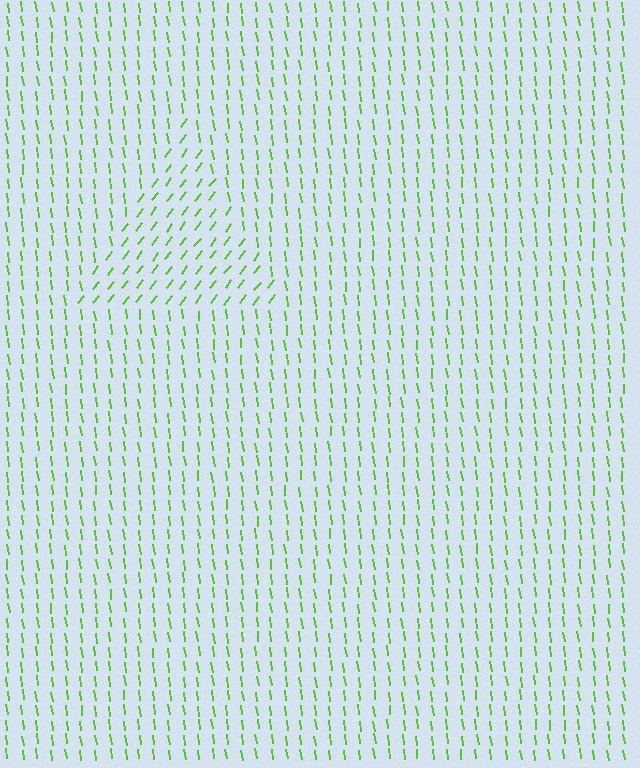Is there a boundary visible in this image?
Yes, there is a texture boundary formed by a change in line orientation.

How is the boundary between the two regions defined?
The boundary is defined purely by a change in line orientation (approximately 45 degrees difference). All lines are the same color and thickness.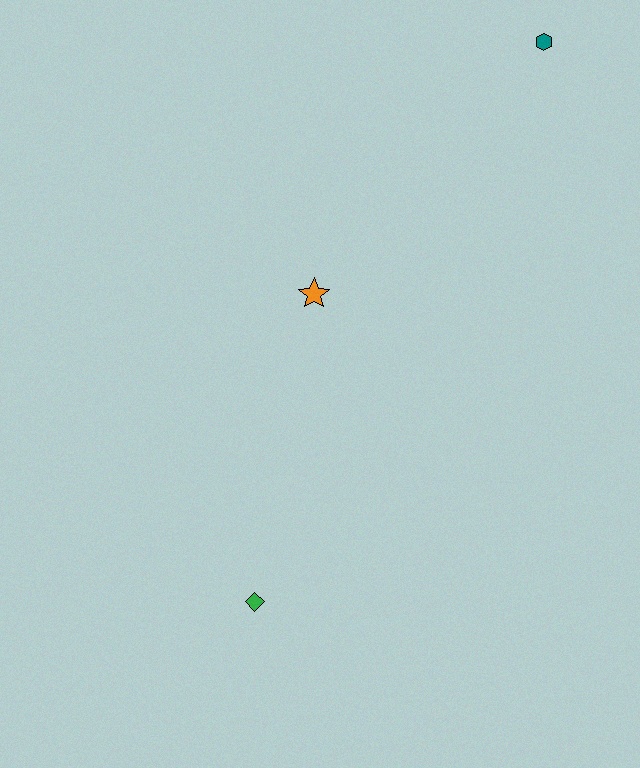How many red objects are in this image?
There are no red objects.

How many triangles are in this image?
There are no triangles.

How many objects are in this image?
There are 3 objects.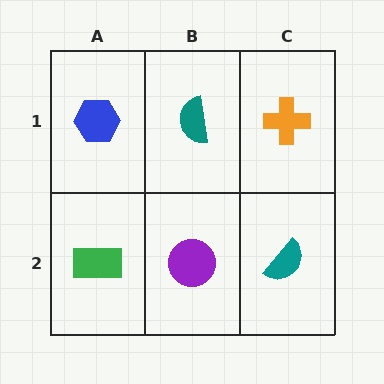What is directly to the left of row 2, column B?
A green rectangle.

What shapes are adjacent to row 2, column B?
A teal semicircle (row 1, column B), a green rectangle (row 2, column A), a teal semicircle (row 2, column C).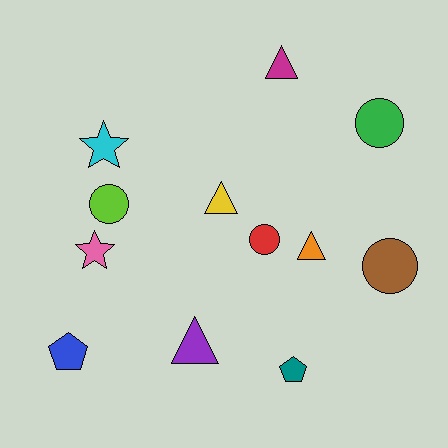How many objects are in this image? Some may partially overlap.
There are 12 objects.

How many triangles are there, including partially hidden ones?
There are 4 triangles.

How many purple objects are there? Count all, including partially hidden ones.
There is 1 purple object.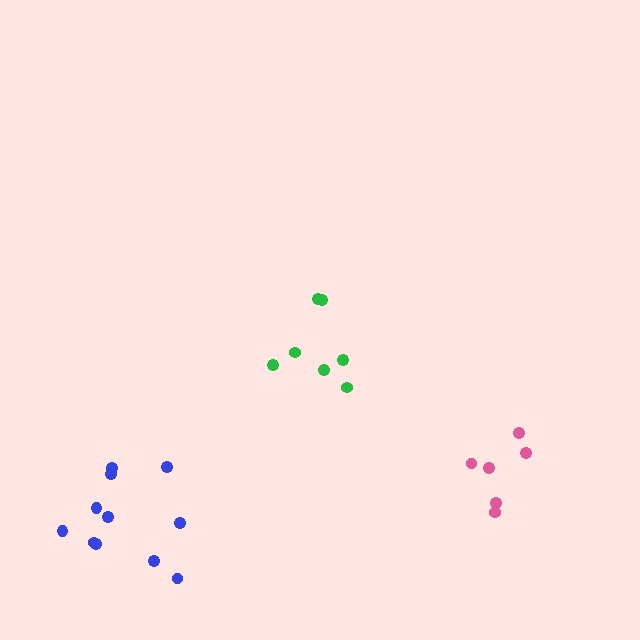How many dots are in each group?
Group 1: 6 dots, Group 2: 11 dots, Group 3: 7 dots (24 total).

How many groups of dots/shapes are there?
There are 3 groups.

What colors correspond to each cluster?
The clusters are colored: pink, blue, green.